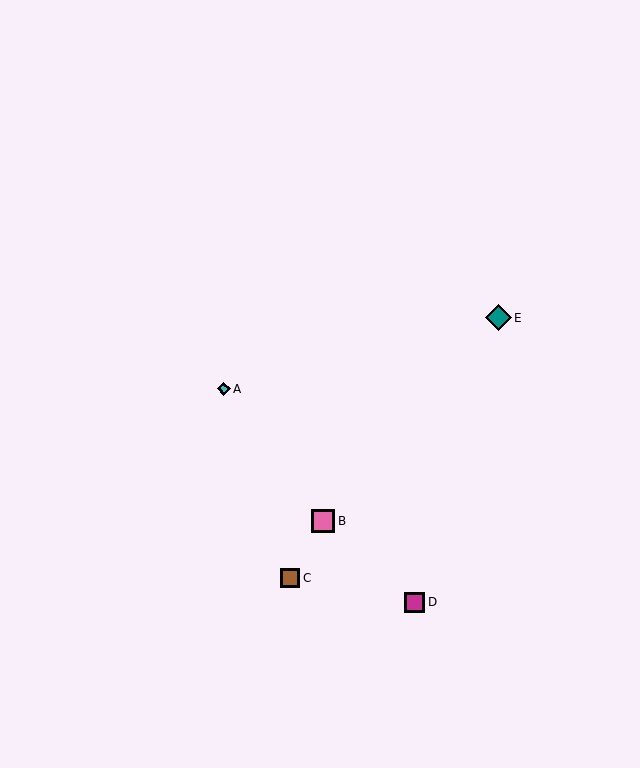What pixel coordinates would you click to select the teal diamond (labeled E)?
Click at (498, 318) to select the teal diamond E.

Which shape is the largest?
The teal diamond (labeled E) is the largest.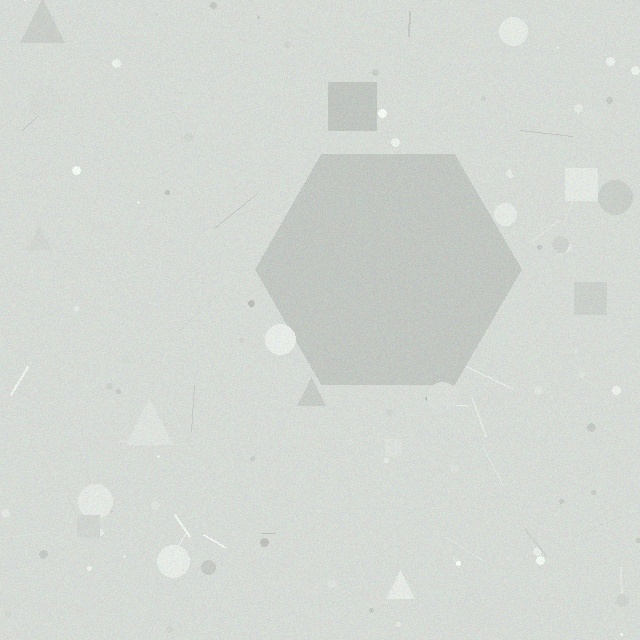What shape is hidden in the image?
A hexagon is hidden in the image.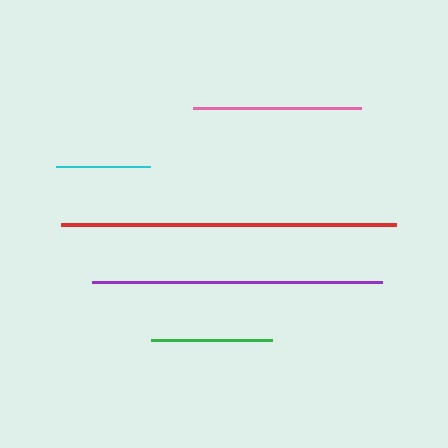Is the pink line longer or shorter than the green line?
The pink line is longer than the green line.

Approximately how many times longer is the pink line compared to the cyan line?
The pink line is approximately 1.8 times the length of the cyan line.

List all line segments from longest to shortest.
From longest to shortest: red, purple, pink, green, cyan.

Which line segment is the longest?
The red line is the longest at approximately 335 pixels.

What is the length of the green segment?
The green segment is approximately 121 pixels long.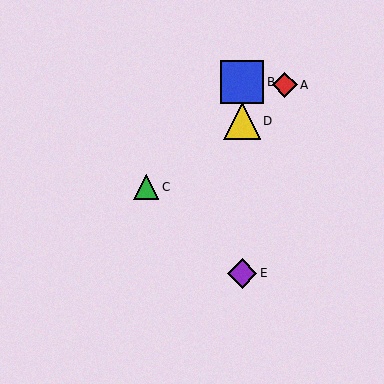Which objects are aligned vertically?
Objects B, D, E are aligned vertically.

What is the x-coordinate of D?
Object D is at x≈242.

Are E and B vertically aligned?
Yes, both are at x≈242.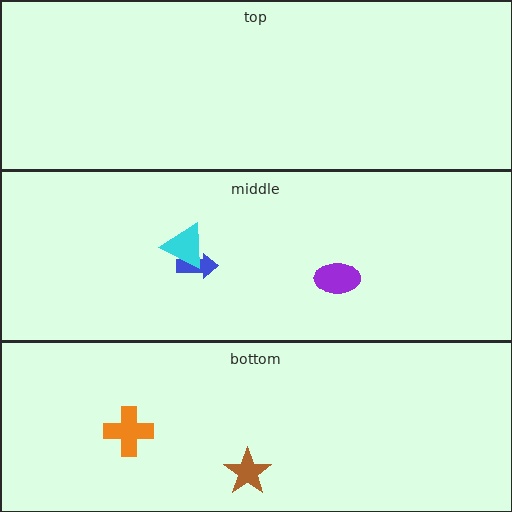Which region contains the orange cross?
The bottom region.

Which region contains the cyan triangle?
The middle region.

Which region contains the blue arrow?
The middle region.